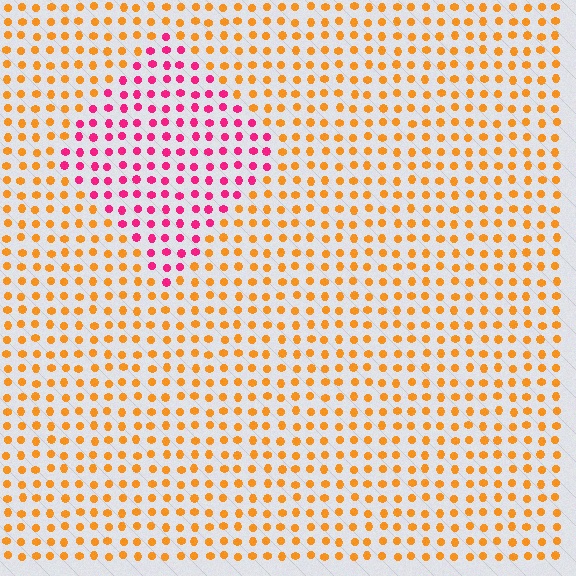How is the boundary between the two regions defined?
The boundary is defined purely by a slight shift in hue (about 61 degrees). Spacing, size, and orientation are identical on both sides.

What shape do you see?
I see a diamond.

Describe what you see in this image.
The image is filled with small orange elements in a uniform arrangement. A diamond-shaped region is visible where the elements are tinted to a slightly different hue, forming a subtle color boundary.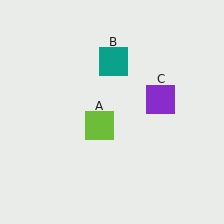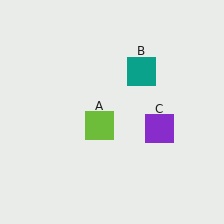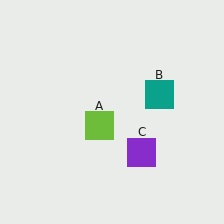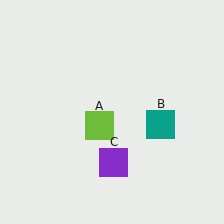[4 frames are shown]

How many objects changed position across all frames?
2 objects changed position: teal square (object B), purple square (object C).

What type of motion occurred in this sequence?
The teal square (object B), purple square (object C) rotated clockwise around the center of the scene.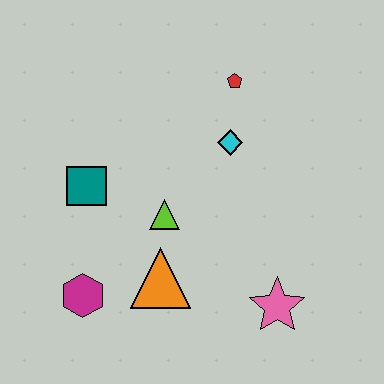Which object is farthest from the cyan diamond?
The magenta hexagon is farthest from the cyan diamond.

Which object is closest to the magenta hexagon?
The orange triangle is closest to the magenta hexagon.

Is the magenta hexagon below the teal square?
Yes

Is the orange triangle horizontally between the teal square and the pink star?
Yes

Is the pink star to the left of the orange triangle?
No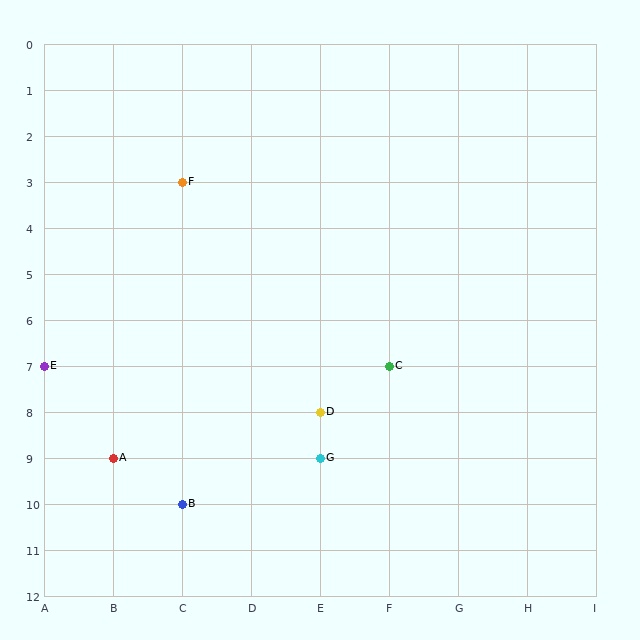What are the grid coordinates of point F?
Point F is at grid coordinates (C, 3).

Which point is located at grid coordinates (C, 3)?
Point F is at (C, 3).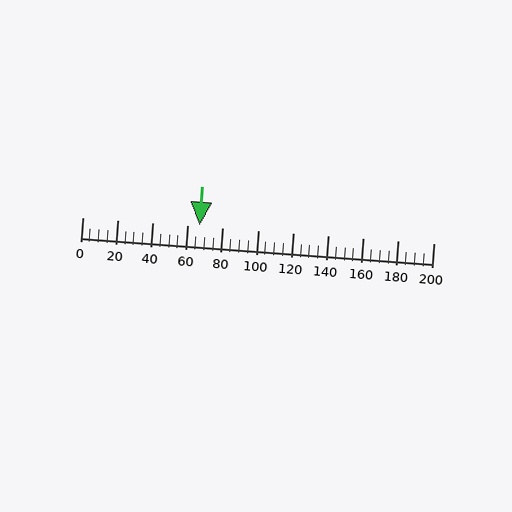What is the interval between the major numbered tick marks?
The major tick marks are spaced 20 units apart.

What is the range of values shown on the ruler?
The ruler shows values from 0 to 200.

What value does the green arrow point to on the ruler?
The green arrow points to approximately 66.